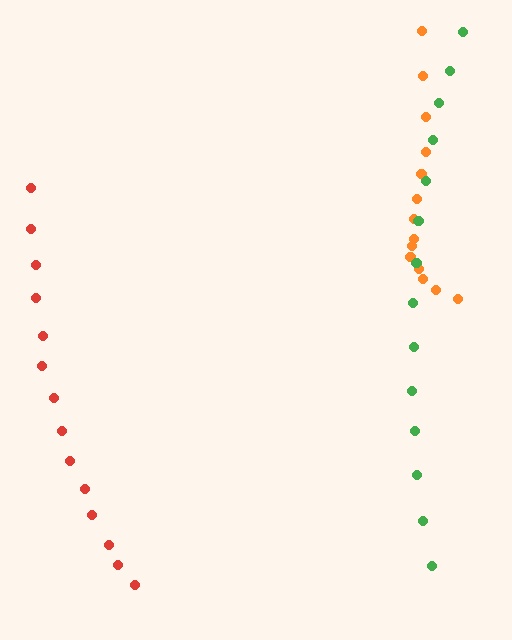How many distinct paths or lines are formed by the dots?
There are 3 distinct paths.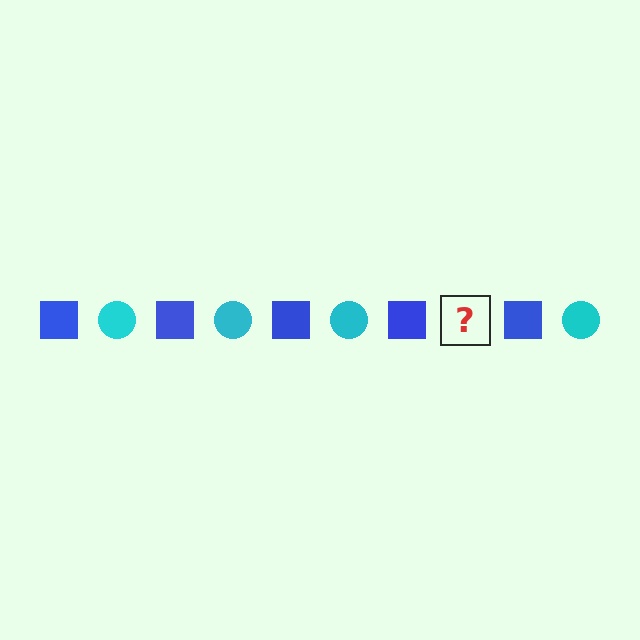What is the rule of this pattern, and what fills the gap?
The rule is that the pattern alternates between blue square and cyan circle. The gap should be filled with a cyan circle.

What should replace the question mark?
The question mark should be replaced with a cyan circle.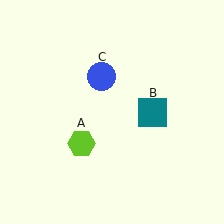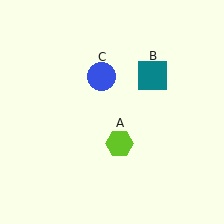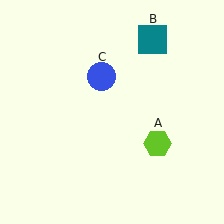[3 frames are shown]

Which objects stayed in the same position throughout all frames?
Blue circle (object C) remained stationary.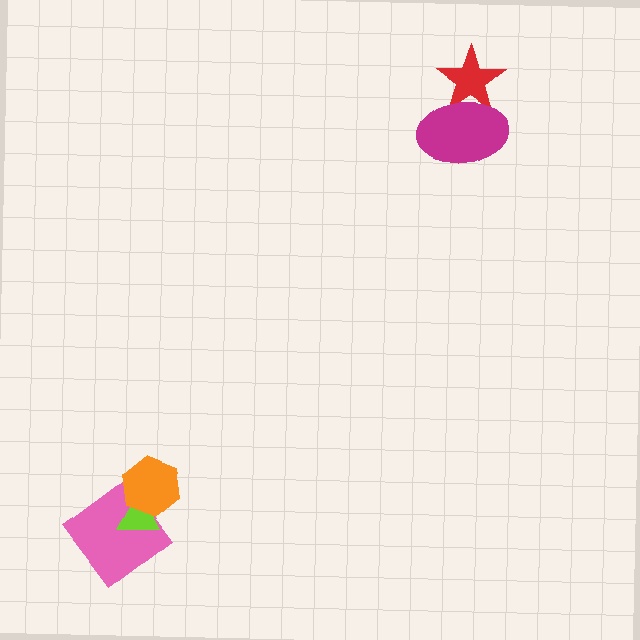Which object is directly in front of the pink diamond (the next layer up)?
The lime triangle is directly in front of the pink diamond.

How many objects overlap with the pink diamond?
2 objects overlap with the pink diamond.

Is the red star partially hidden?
Yes, it is partially covered by another shape.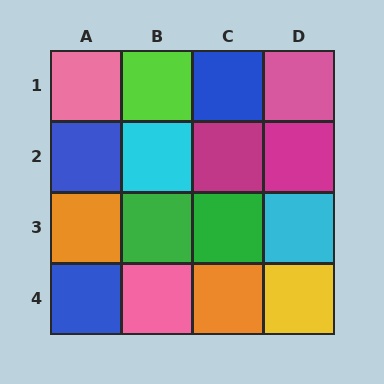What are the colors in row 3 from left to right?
Orange, green, green, cyan.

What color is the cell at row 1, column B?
Lime.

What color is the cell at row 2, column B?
Cyan.